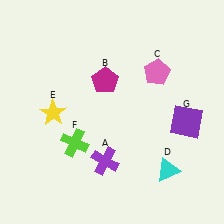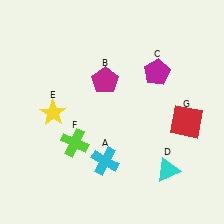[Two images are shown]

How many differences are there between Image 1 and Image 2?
There are 3 differences between the two images.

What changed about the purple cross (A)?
In Image 1, A is purple. In Image 2, it changed to cyan.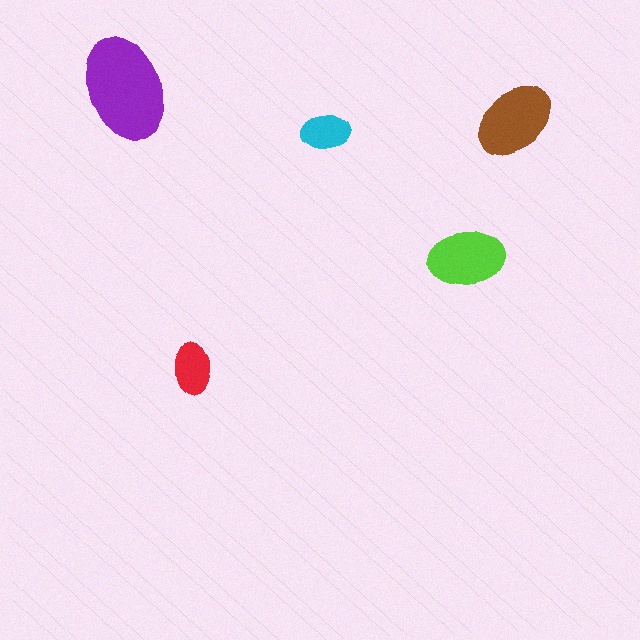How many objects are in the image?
There are 5 objects in the image.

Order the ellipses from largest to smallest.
the purple one, the brown one, the lime one, the red one, the cyan one.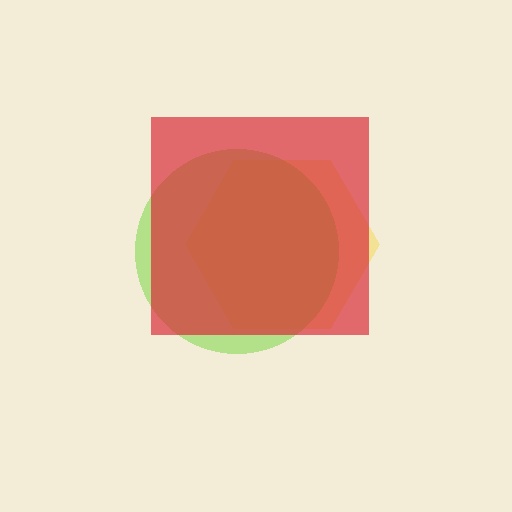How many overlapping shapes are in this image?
There are 3 overlapping shapes in the image.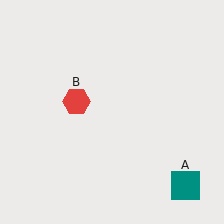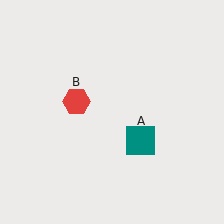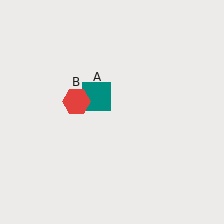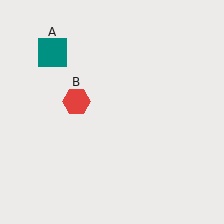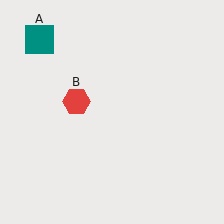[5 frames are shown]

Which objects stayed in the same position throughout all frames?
Red hexagon (object B) remained stationary.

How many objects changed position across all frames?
1 object changed position: teal square (object A).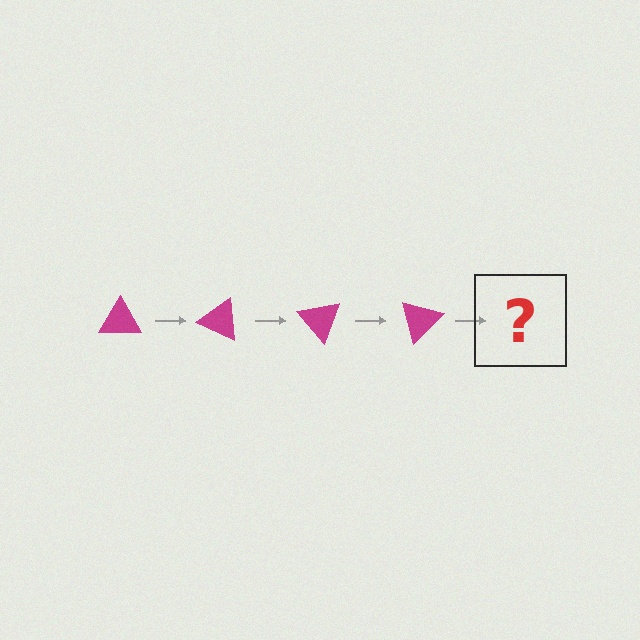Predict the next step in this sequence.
The next step is a magenta triangle rotated 100 degrees.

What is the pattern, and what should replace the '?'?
The pattern is that the triangle rotates 25 degrees each step. The '?' should be a magenta triangle rotated 100 degrees.